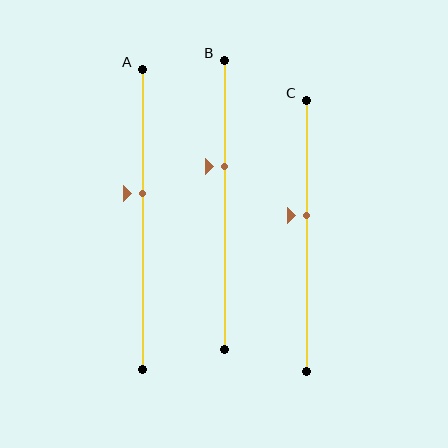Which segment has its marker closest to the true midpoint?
Segment C has its marker closest to the true midpoint.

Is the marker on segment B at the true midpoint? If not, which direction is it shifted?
No, the marker on segment B is shifted upward by about 13% of the segment length.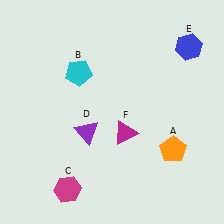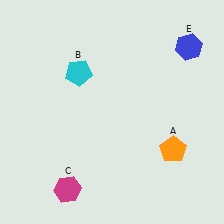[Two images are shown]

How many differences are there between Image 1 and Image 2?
There are 2 differences between the two images.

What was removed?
The purple triangle (D), the magenta triangle (F) were removed in Image 2.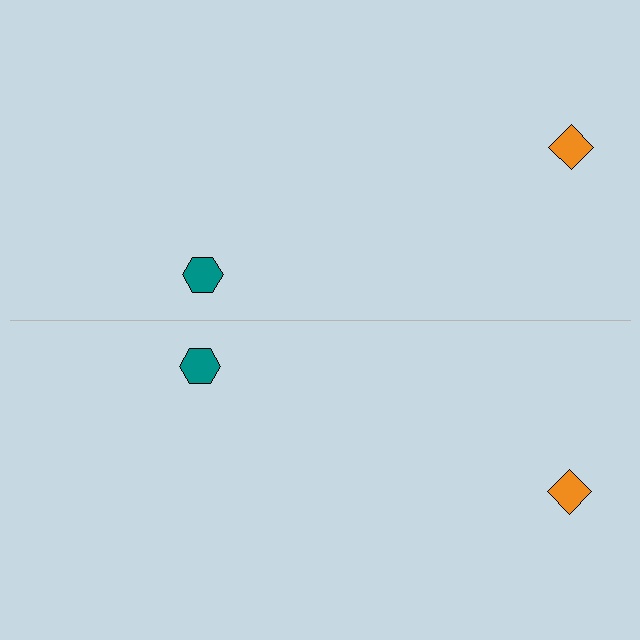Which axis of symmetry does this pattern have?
The pattern has a horizontal axis of symmetry running through the center of the image.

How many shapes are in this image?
There are 4 shapes in this image.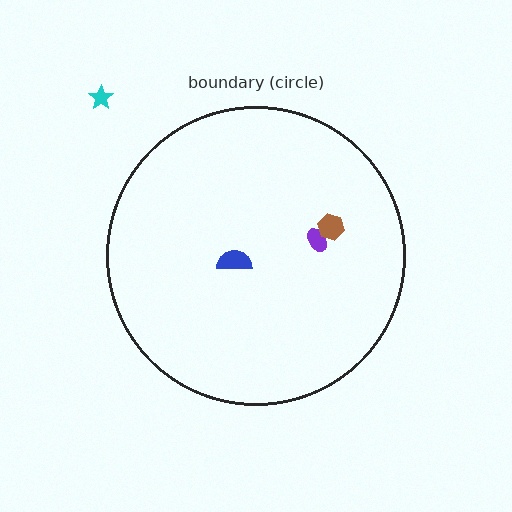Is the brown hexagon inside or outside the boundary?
Inside.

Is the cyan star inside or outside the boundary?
Outside.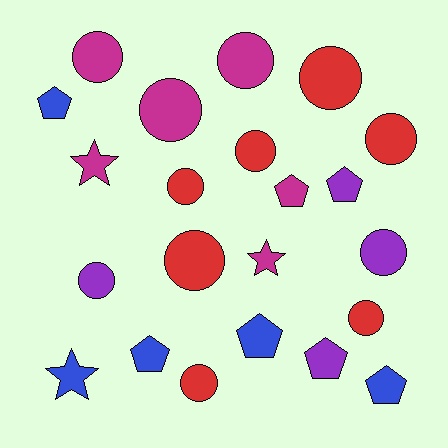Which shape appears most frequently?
Circle, with 12 objects.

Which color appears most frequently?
Red, with 7 objects.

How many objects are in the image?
There are 22 objects.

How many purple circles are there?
There are 2 purple circles.